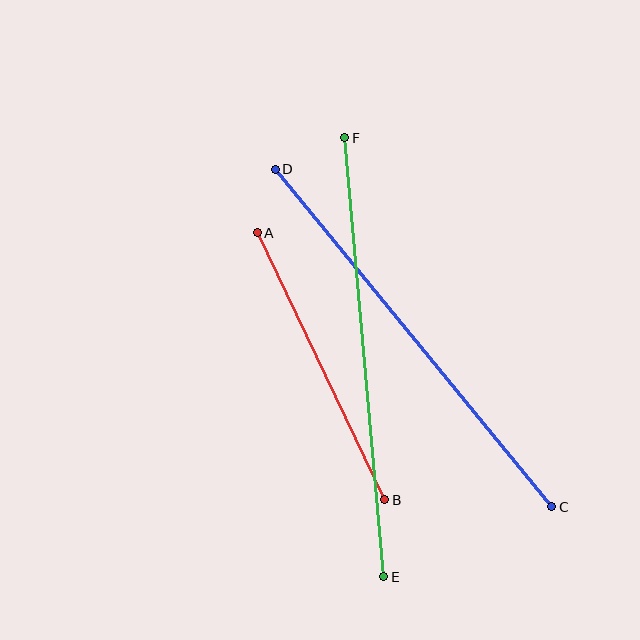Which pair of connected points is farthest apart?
Points E and F are farthest apart.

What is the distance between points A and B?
The distance is approximately 296 pixels.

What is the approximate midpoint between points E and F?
The midpoint is at approximately (364, 357) pixels.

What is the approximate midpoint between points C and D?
The midpoint is at approximately (413, 338) pixels.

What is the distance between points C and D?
The distance is approximately 436 pixels.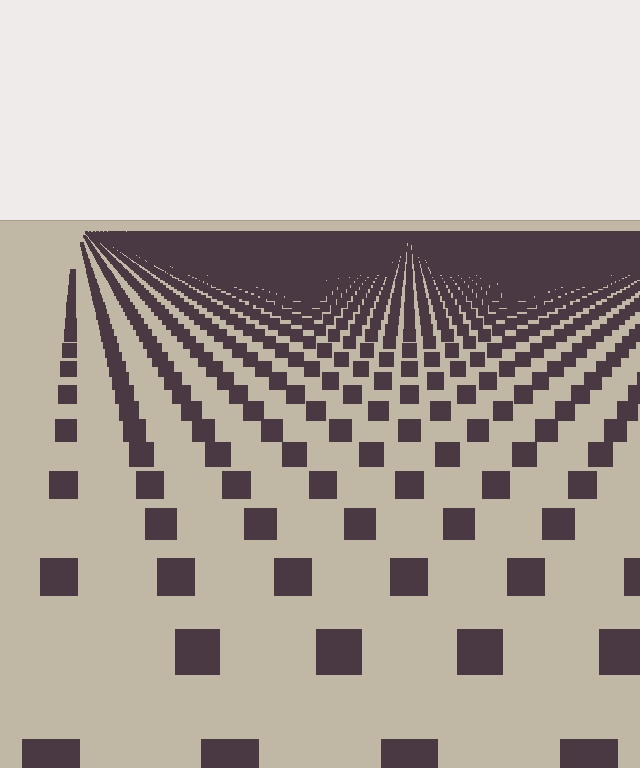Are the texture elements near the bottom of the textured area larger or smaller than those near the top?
Larger. Near the bottom, elements are closer to the viewer and appear at a bigger on-screen size.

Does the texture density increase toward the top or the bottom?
Density increases toward the top.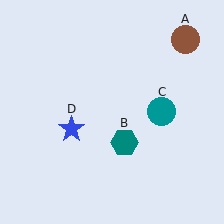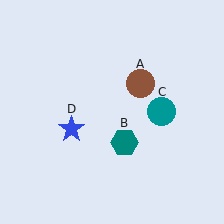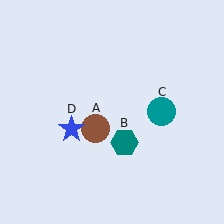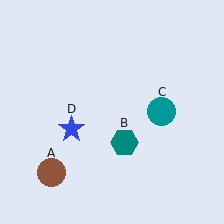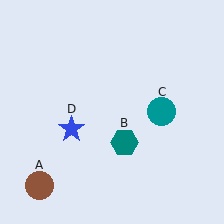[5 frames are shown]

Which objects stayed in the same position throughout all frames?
Teal hexagon (object B) and teal circle (object C) and blue star (object D) remained stationary.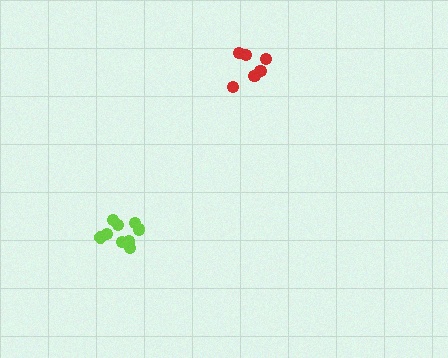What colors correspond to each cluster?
The clusters are colored: red, lime.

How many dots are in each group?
Group 1: 6 dots, Group 2: 9 dots (15 total).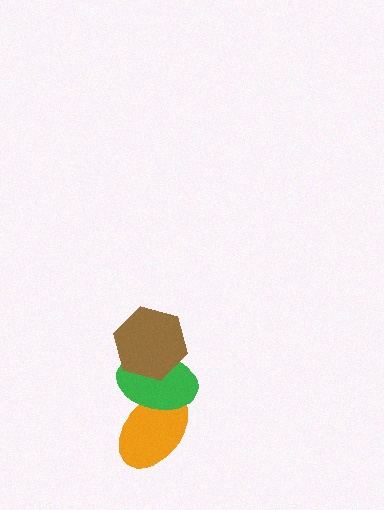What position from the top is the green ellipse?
The green ellipse is 2nd from the top.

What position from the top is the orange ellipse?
The orange ellipse is 3rd from the top.